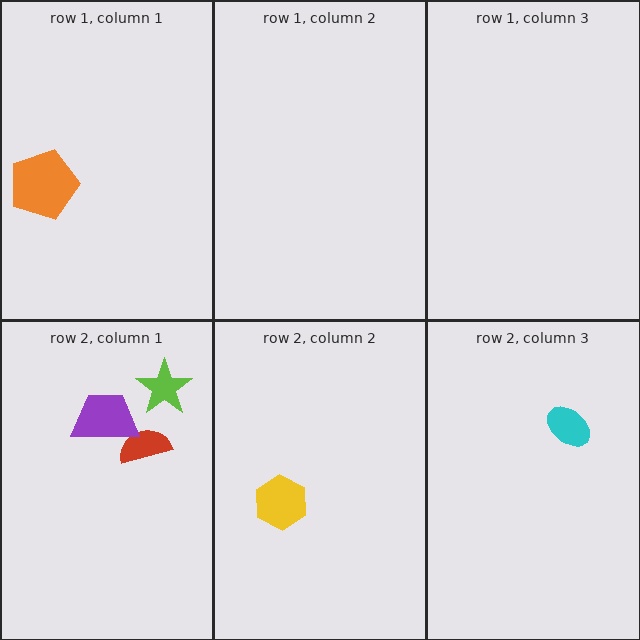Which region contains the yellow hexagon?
The row 2, column 2 region.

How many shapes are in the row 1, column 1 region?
1.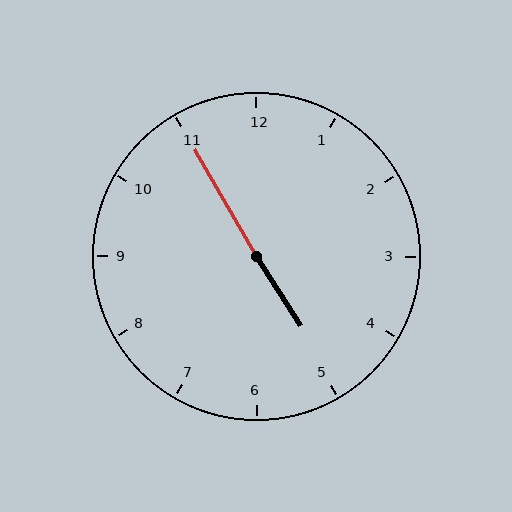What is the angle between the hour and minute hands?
Approximately 178 degrees.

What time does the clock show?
4:55.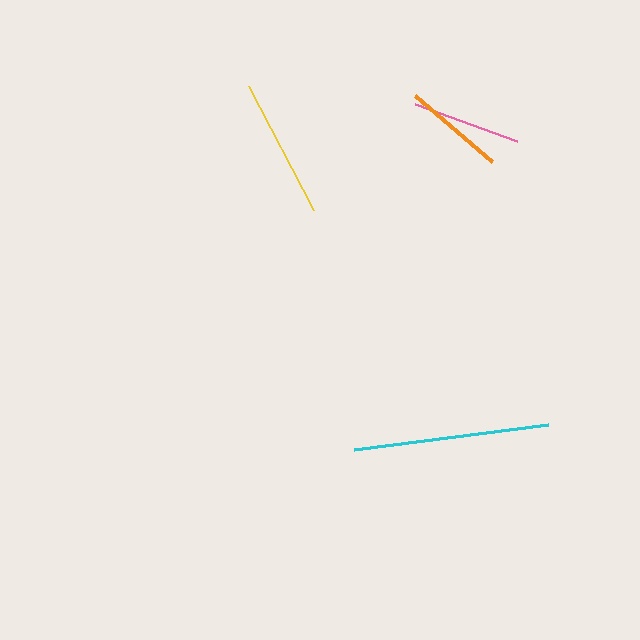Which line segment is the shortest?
The orange line is the shortest at approximately 101 pixels.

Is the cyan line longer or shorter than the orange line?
The cyan line is longer than the orange line.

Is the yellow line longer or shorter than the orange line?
The yellow line is longer than the orange line.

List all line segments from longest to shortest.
From longest to shortest: cyan, yellow, pink, orange.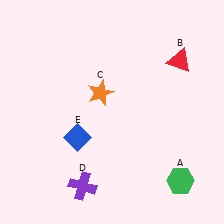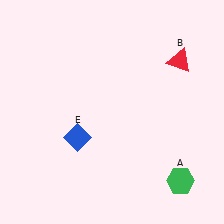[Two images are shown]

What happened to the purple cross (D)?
The purple cross (D) was removed in Image 2. It was in the bottom-left area of Image 1.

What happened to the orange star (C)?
The orange star (C) was removed in Image 2. It was in the top-left area of Image 1.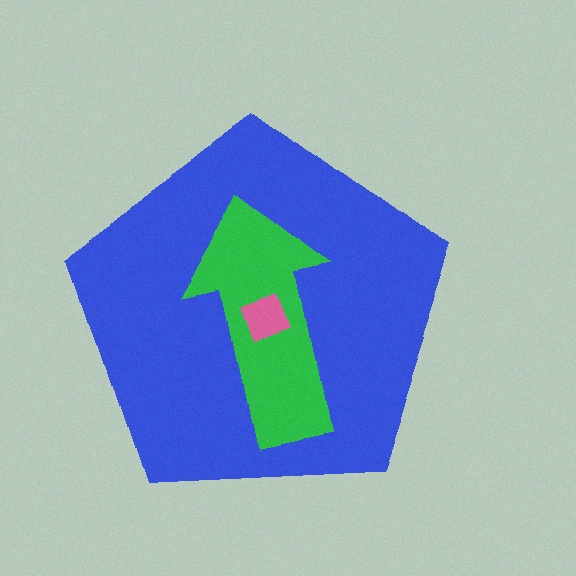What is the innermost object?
The pink square.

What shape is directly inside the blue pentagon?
The green arrow.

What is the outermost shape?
The blue pentagon.